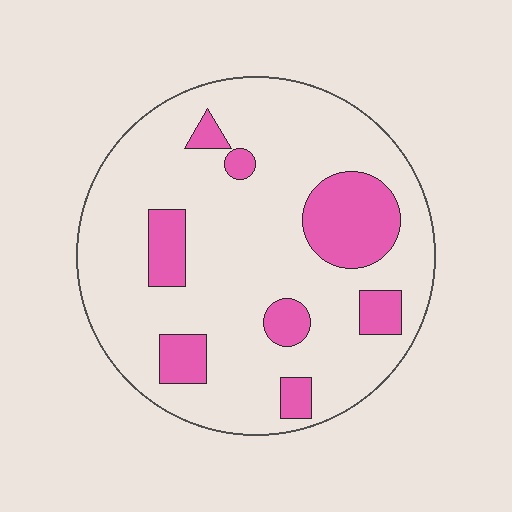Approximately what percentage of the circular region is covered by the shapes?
Approximately 20%.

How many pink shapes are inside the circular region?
8.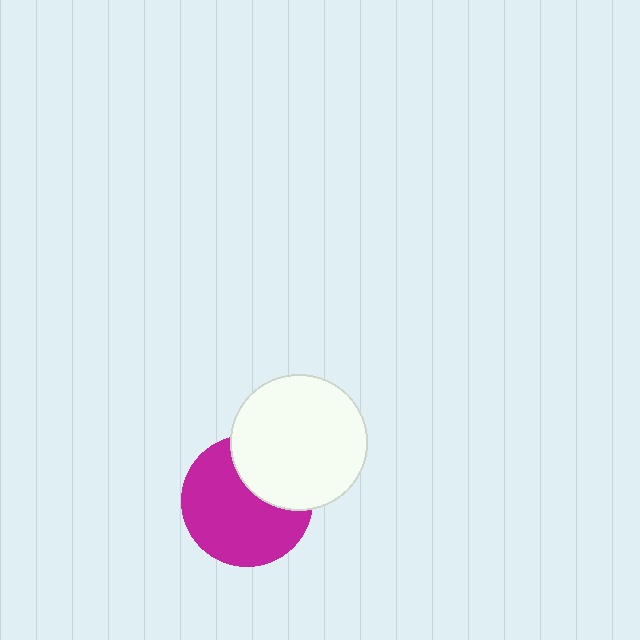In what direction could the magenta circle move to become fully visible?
The magenta circle could move toward the lower-left. That would shift it out from behind the white circle entirely.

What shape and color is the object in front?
The object in front is a white circle.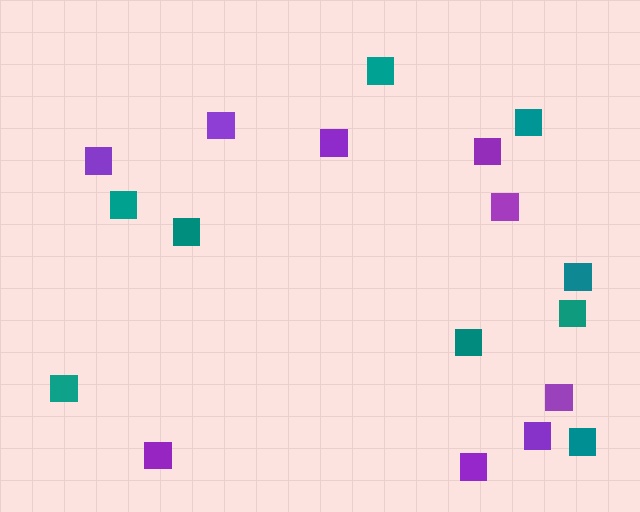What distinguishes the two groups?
There are 2 groups: one group of teal squares (9) and one group of purple squares (9).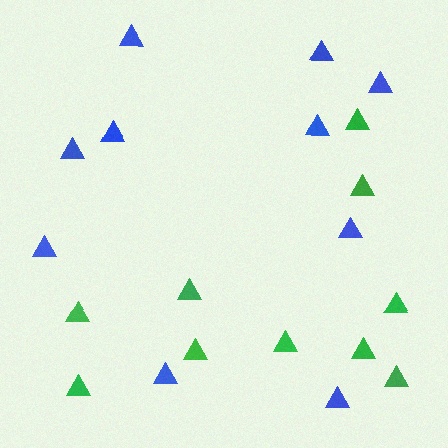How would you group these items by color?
There are 2 groups: one group of green triangles (10) and one group of blue triangles (10).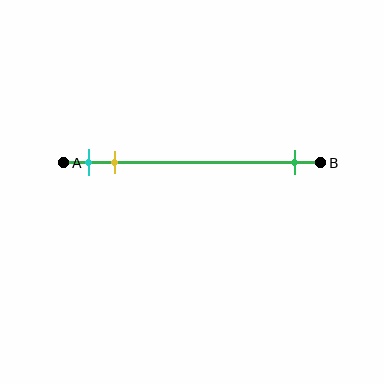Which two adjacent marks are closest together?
The cyan and yellow marks are the closest adjacent pair.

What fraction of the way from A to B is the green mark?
The green mark is approximately 90% (0.9) of the way from A to B.